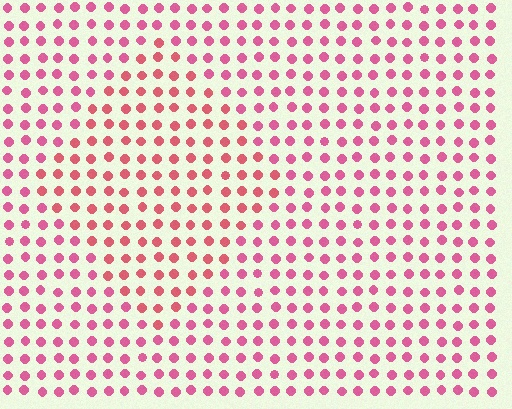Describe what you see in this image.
The image is filled with small pink elements in a uniform arrangement. A diamond-shaped region is visible where the elements are tinted to a slightly different hue, forming a subtle color boundary.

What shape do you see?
I see a diamond.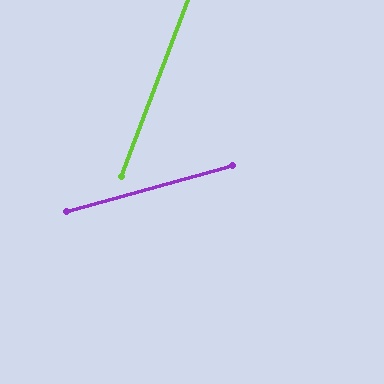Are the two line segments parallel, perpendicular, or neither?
Neither parallel nor perpendicular — they differ by about 54°.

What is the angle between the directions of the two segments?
Approximately 54 degrees.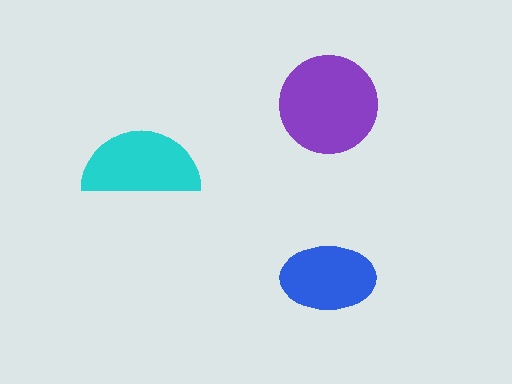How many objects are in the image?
There are 3 objects in the image.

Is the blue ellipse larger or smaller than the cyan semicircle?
Smaller.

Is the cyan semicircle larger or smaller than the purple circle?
Smaller.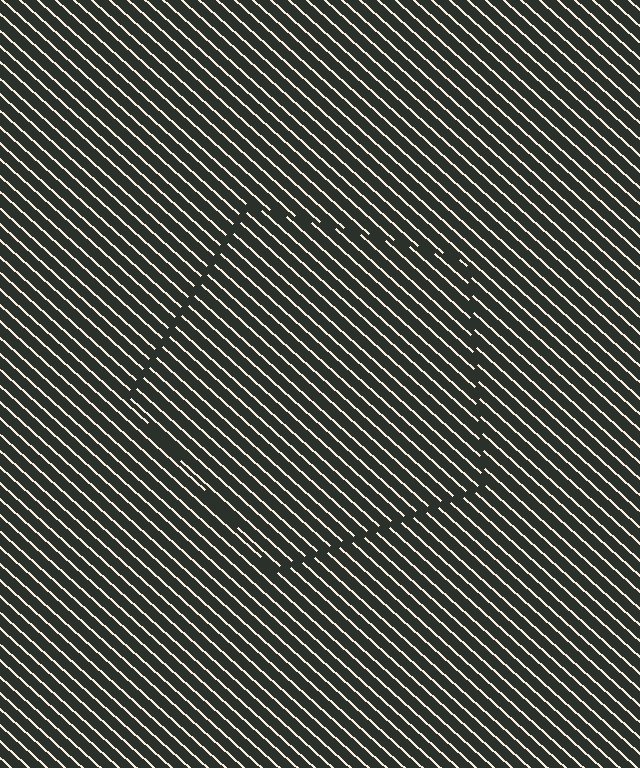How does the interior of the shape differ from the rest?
The interior of the shape contains the same grating, shifted by half a period — the contour is defined by the phase discontinuity where line-ends from the inner and outer gratings abut.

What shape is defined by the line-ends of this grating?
An illusory pentagon. The interior of the shape contains the same grating, shifted by half a period — the contour is defined by the phase discontinuity where line-ends from the inner and outer gratings abut.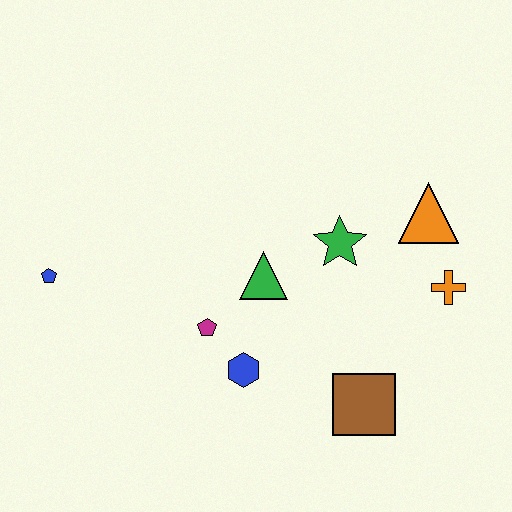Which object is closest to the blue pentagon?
The magenta pentagon is closest to the blue pentagon.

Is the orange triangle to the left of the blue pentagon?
No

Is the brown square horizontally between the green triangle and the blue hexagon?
No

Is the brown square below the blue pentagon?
Yes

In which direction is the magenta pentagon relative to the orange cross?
The magenta pentagon is to the left of the orange cross.